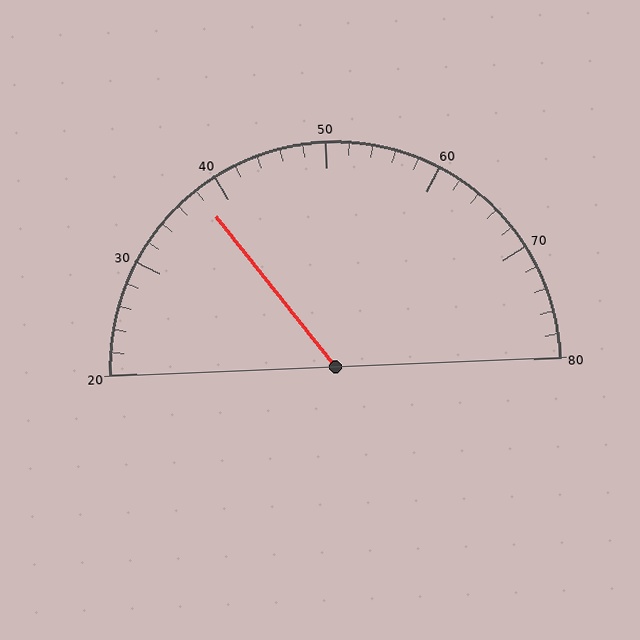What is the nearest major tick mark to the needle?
The nearest major tick mark is 40.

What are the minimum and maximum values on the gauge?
The gauge ranges from 20 to 80.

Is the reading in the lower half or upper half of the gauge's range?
The reading is in the lower half of the range (20 to 80).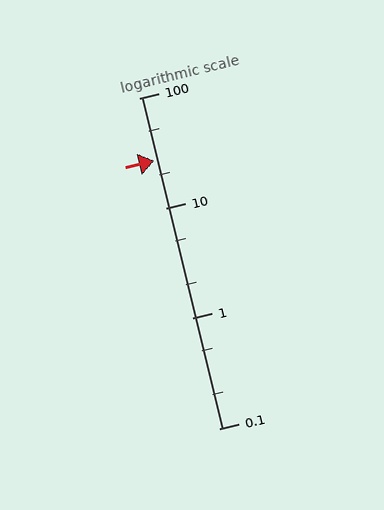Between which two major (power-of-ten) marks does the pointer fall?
The pointer is between 10 and 100.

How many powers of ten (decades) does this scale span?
The scale spans 3 decades, from 0.1 to 100.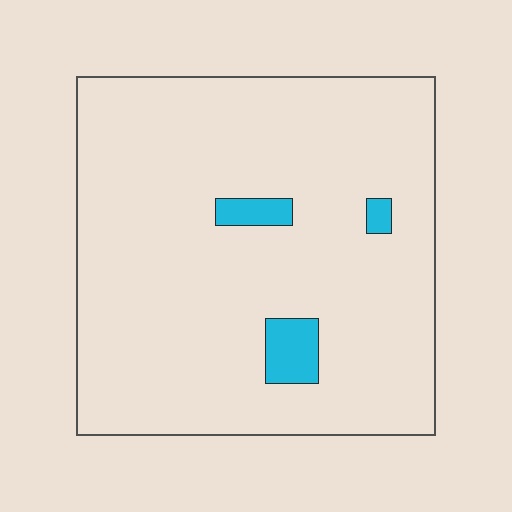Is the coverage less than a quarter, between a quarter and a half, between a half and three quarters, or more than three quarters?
Less than a quarter.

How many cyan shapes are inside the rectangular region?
3.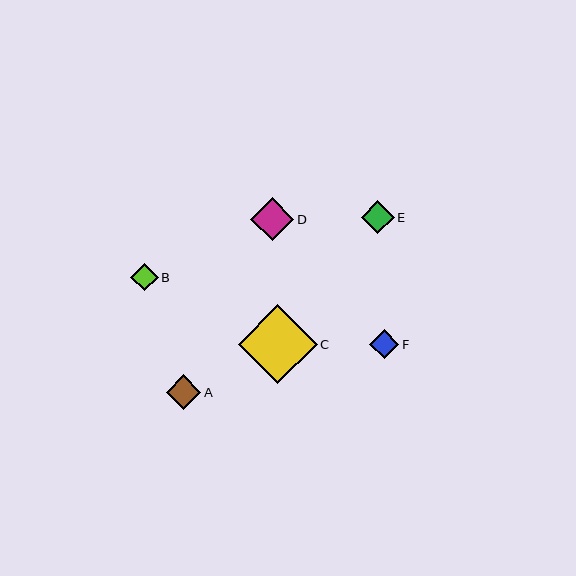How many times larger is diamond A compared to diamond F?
Diamond A is approximately 1.2 times the size of diamond F.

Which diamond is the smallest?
Diamond B is the smallest with a size of approximately 28 pixels.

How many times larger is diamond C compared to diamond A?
Diamond C is approximately 2.3 times the size of diamond A.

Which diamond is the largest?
Diamond C is the largest with a size of approximately 79 pixels.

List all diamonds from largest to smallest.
From largest to smallest: C, D, A, E, F, B.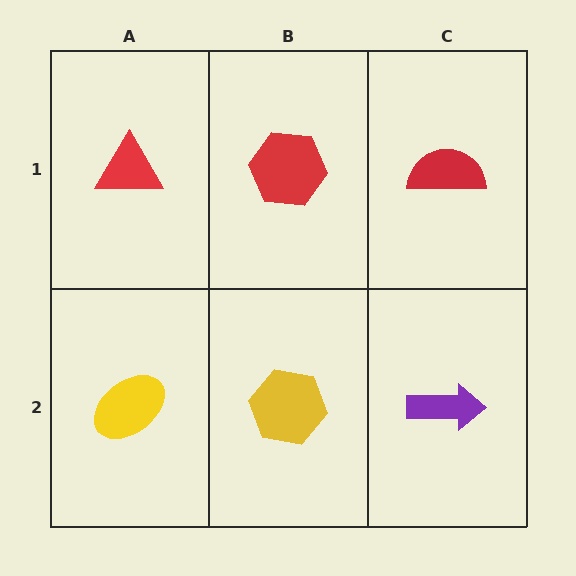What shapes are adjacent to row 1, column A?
A yellow ellipse (row 2, column A), a red hexagon (row 1, column B).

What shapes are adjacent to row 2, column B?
A red hexagon (row 1, column B), a yellow ellipse (row 2, column A), a purple arrow (row 2, column C).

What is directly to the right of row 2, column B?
A purple arrow.